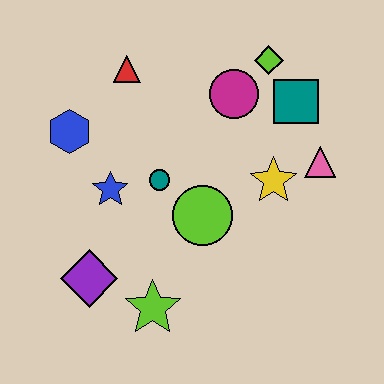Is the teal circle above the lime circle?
Yes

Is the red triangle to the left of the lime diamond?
Yes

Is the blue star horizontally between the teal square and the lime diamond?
No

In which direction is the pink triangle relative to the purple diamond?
The pink triangle is to the right of the purple diamond.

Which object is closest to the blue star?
The teal circle is closest to the blue star.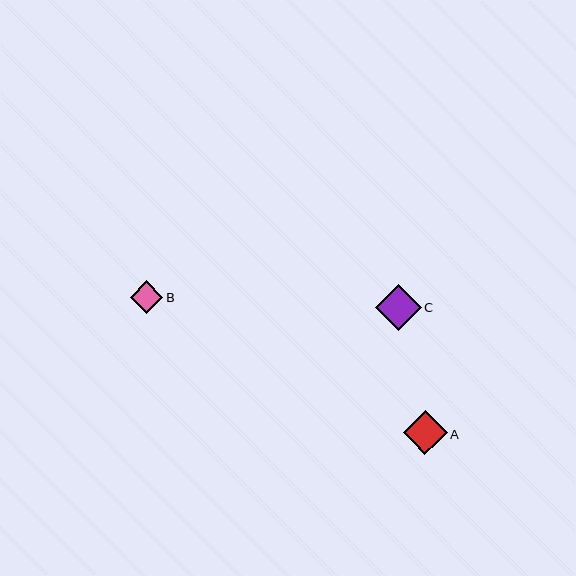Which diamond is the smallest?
Diamond B is the smallest with a size of approximately 33 pixels.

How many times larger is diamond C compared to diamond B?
Diamond C is approximately 1.4 times the size of diamond B.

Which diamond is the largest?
Diamond C is the largest with a size of approximately 46 pixels.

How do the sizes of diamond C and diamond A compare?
Diamond C and diamond A are approximately the same size.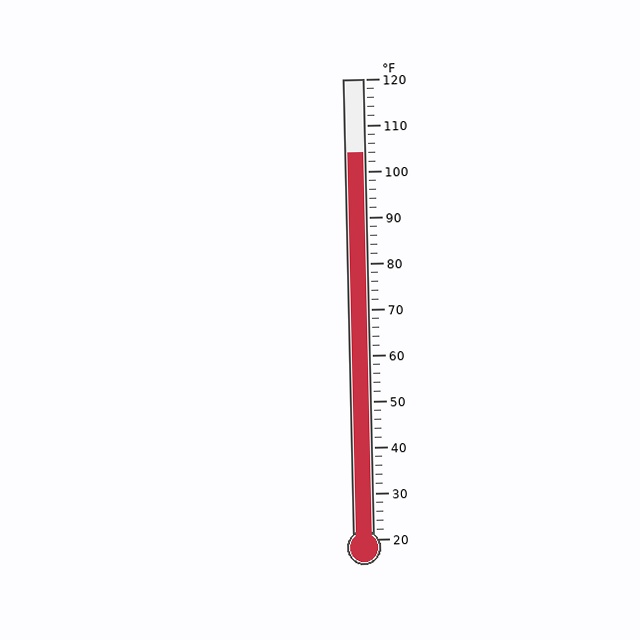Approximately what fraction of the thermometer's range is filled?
The thermometer is filled to approximately 85% of its range.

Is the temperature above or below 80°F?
The temperature is above 80°F.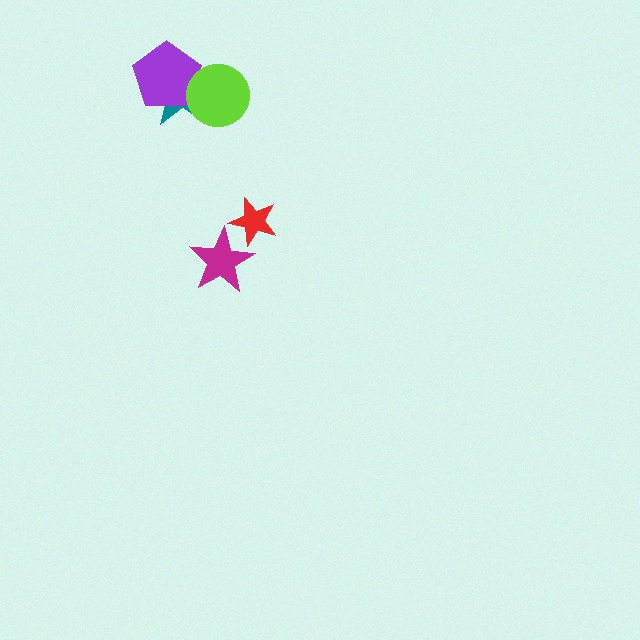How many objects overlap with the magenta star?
1 object overlaps with the magenta star.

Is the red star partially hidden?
Yes, it is partially covered by another shape.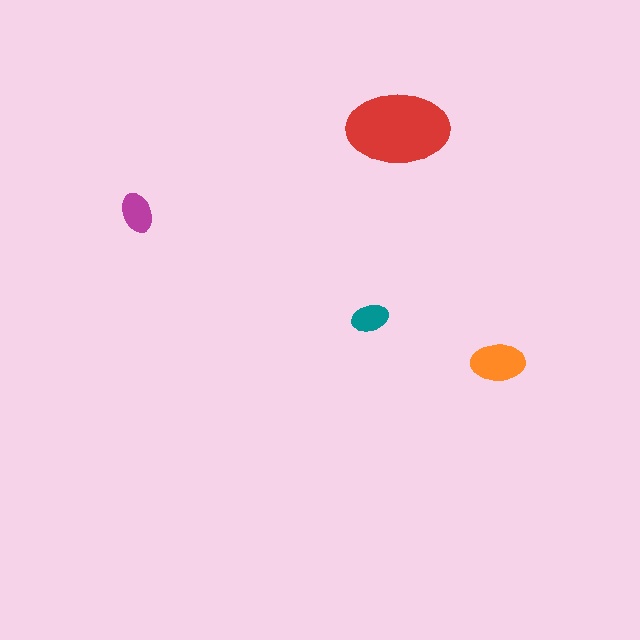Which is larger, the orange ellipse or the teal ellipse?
The orange one.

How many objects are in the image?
There are 4 objects in the image.